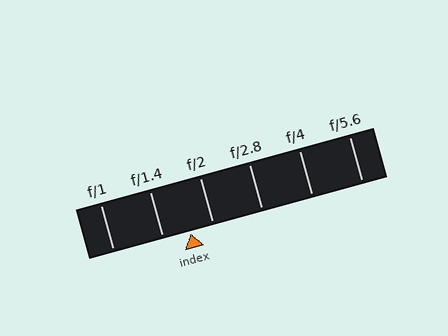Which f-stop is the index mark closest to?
The index mark is closest to f/2.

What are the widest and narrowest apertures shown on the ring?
The widest aperture shown is f/1 and the narrowest is f/5.6.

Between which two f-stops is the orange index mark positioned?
The index mark is between f/1.4 and f/2.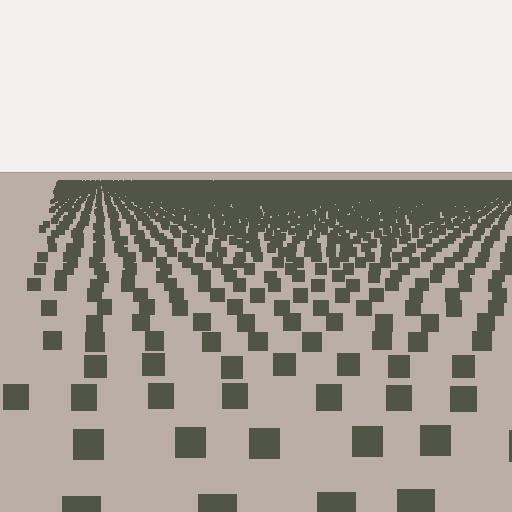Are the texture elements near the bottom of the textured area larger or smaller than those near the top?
Larger. Near the bottom, elements are closer to the viewer and appear at a bigger on-screen size.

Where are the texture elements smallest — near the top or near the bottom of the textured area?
Near the top.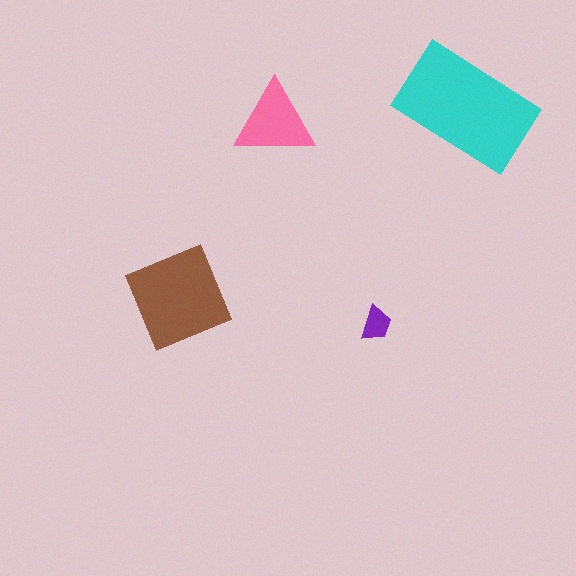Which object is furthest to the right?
The cyan rectangle is rightmost.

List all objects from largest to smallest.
The cyan rectangle, the brown diamond, the pink triangle, the purple trapezoid.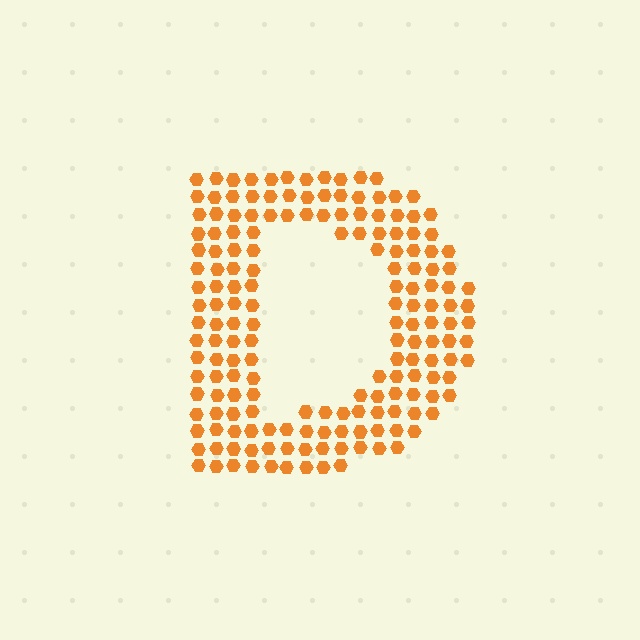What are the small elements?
The small elements are hexagons.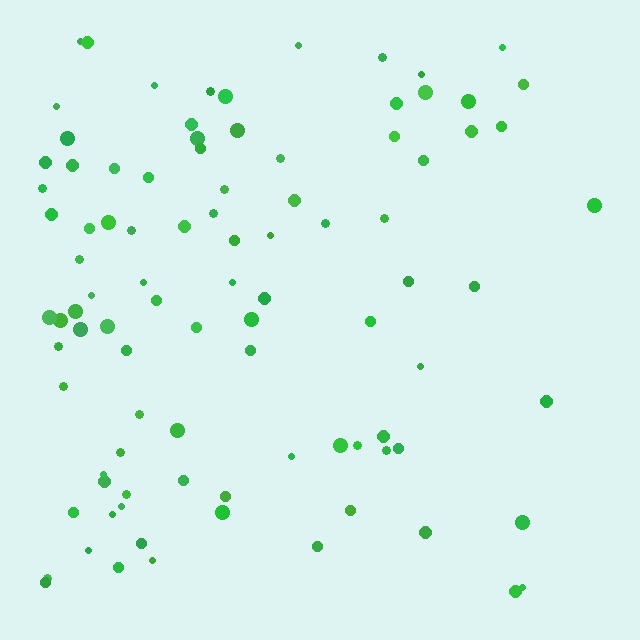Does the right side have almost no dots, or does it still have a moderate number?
Still a moderate number, just noticeably fewer than the left.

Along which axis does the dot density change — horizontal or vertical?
Horizontal.